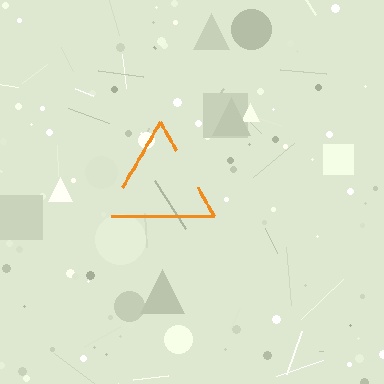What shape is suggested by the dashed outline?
The dashed outline suggests a triangle.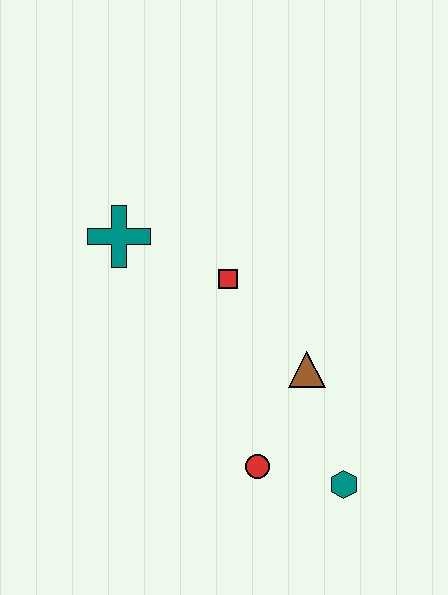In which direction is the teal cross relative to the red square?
The teal cross is to the left of the red square.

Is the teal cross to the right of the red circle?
No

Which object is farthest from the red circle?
The teal cross is farthest from the red circle.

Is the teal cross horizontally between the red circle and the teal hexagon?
No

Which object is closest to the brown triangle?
The red circle is closest to the brown triangle.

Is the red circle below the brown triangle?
Yes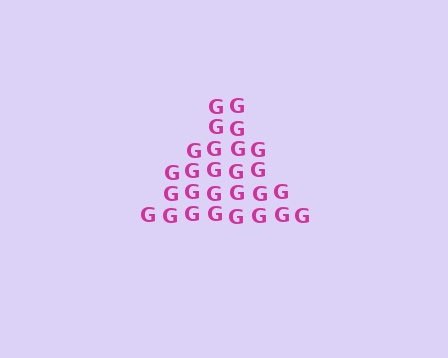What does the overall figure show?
The overall figure shows a triangle.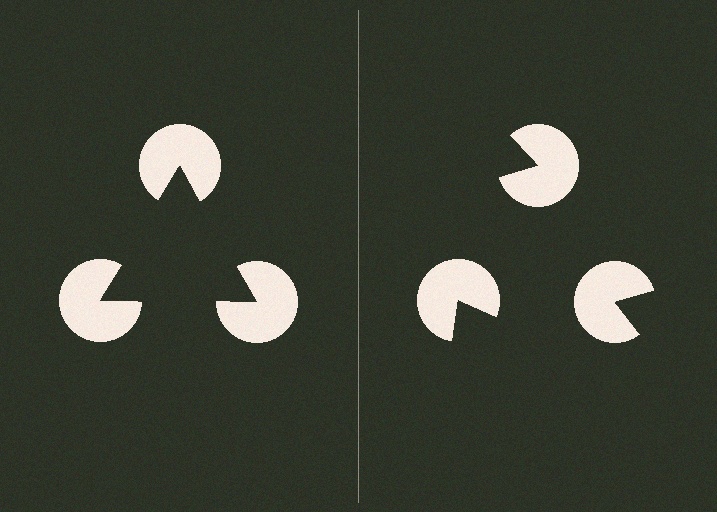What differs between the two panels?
The pac-man discs are positioned identically on both sides; only the wedge orientations differ. On the left they align to a triangle; on the right they are misaligned.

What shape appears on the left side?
An illusory triangle.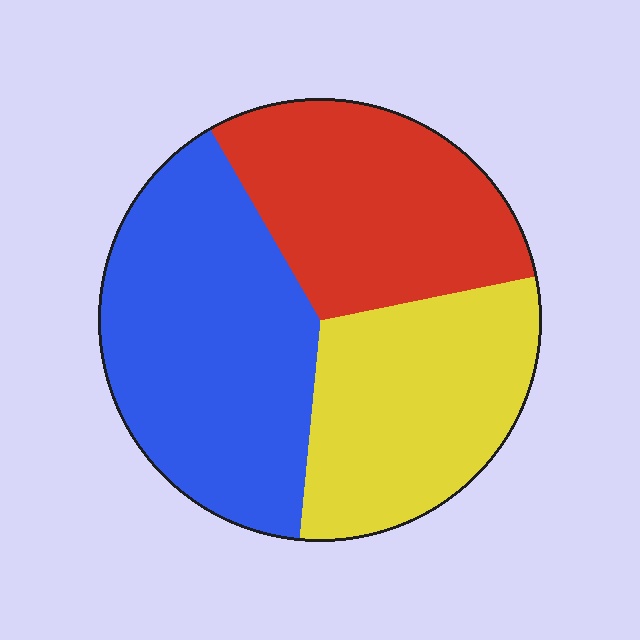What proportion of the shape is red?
Red covers roughly 30% of the shape.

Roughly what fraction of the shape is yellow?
Yellow takes up about one third (1/3) of the shape.